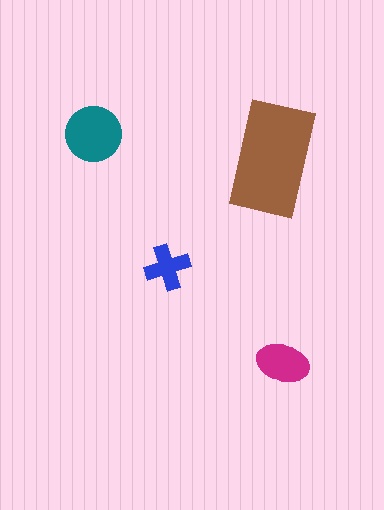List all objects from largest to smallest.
The brown rectangle, the teal circle, the magenta ellipse, the blue cross.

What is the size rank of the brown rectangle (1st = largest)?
1st.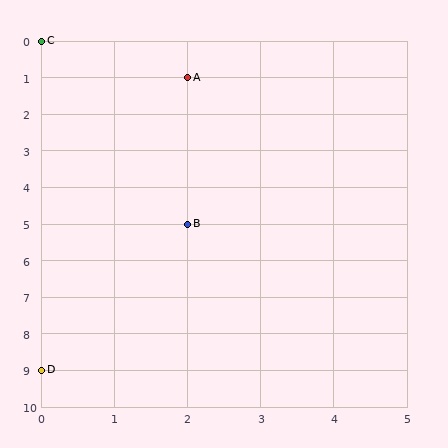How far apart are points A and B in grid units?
Points A and B are 4 rows apart.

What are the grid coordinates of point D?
Point D is at grid coordinates (0, 9).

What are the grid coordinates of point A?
Point A is at grid coordinates (2, 1).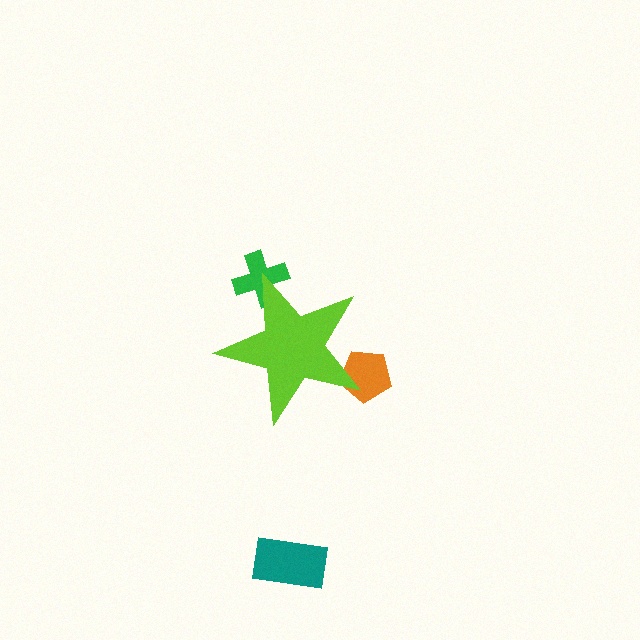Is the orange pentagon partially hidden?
Yes, the orange pentagon is partially hidden behind the lime star.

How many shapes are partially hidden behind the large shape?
2 shapes are partially hidden.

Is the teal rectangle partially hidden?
No, the teal rectangle is fully visible.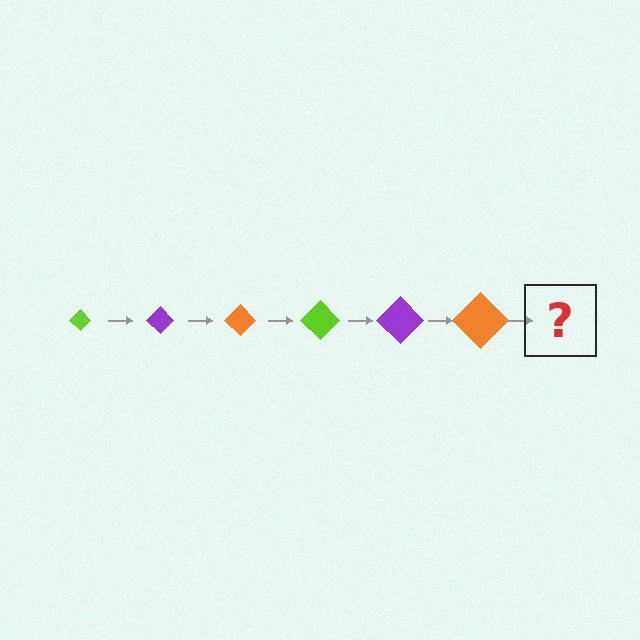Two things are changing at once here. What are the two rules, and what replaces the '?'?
The two rules are that the diamond grows larger each step and the color cycles through lime, purple, and orange. The '?' should be a lime diamond, larger than the previous one.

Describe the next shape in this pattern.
It should be a lime diamond, larger than the previous one.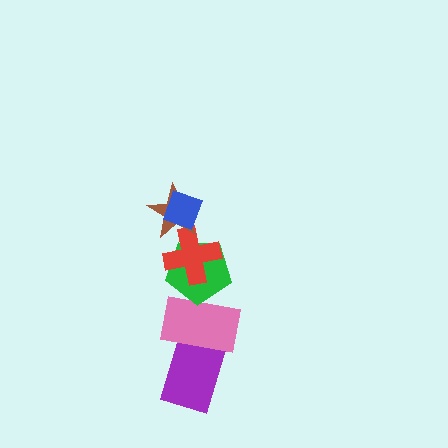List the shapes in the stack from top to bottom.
From top to bottom: the blue diamond, the brown star, the red cross, the green pentagon, the pink rectangle, the purple rectangle.